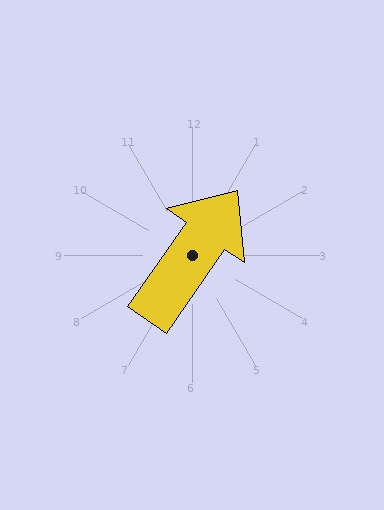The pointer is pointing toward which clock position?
Roughly 1 o'clock.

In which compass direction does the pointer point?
Northeast.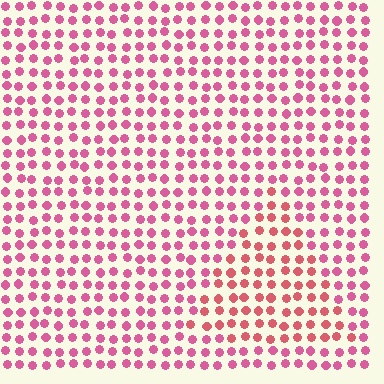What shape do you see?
I see a triangle.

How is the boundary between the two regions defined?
The boundary is defined purely by a slight shift in hue (about 24 degrees). Spacing, size, and orientation are identical on both sides.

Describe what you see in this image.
The image is filled with small pink elements in a uniform arrangement. A triangle-shaped region is visible where the elements are tinted to a slightly different hue, forming a subtle color boundary.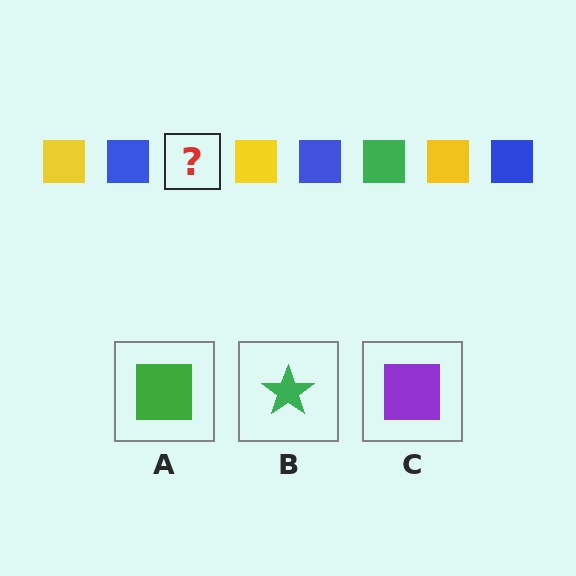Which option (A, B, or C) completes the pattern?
A.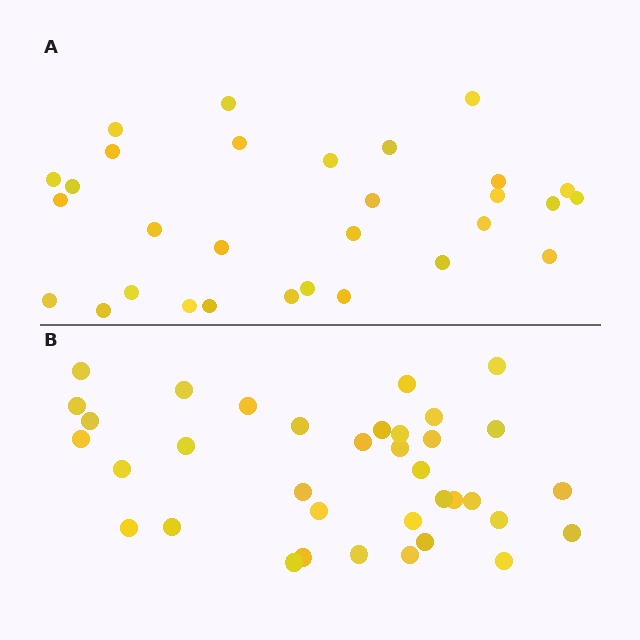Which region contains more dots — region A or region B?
Region B (the bottom region) has more dots.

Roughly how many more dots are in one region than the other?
Region B has about 6 more dots than region A.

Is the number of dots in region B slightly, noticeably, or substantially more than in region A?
Region B has only slightly more — the two regions are fairly close. The ratio is roughly 1.2 to 1.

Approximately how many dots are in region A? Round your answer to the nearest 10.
About 30 dots.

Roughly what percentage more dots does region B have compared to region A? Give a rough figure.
About 20% more.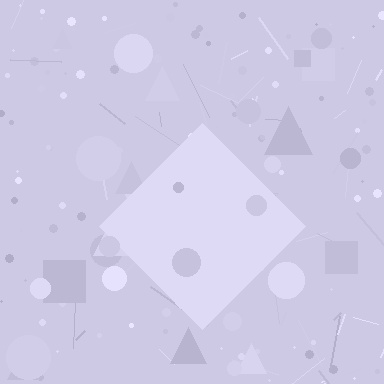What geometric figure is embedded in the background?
A diamond is embedded in the background.